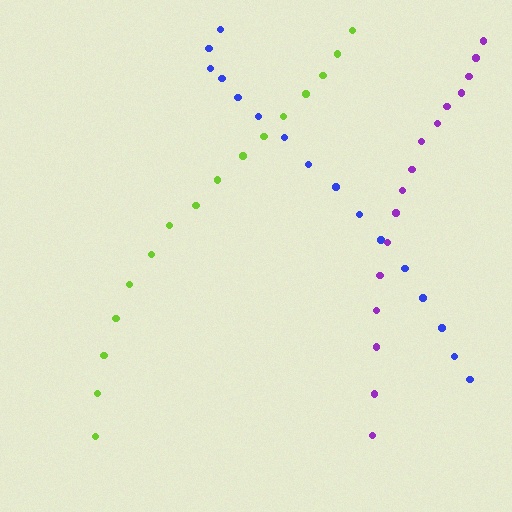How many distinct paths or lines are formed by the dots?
There are 3 distinct paths.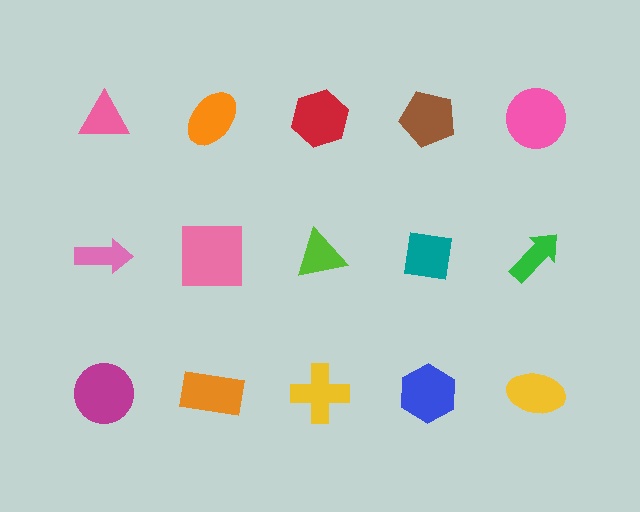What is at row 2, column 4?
A teal square.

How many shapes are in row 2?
5 shapes.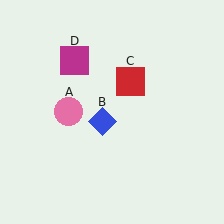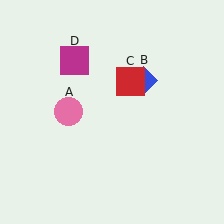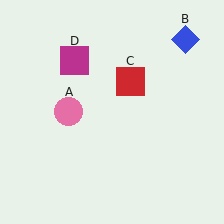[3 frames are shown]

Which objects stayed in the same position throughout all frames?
Pink circle (object A) and red square (object C) and magenta square (object D) remained stationary.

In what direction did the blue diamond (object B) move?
The blue diamond (object B) moved up and to the right.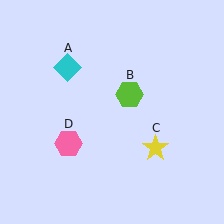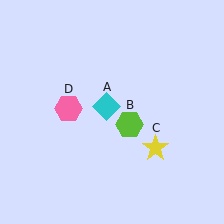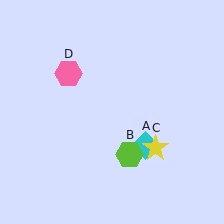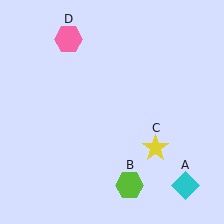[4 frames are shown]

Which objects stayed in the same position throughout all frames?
Yellow star (object C) remained stationary.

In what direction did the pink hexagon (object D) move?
The pink hexagon (object D) moved up.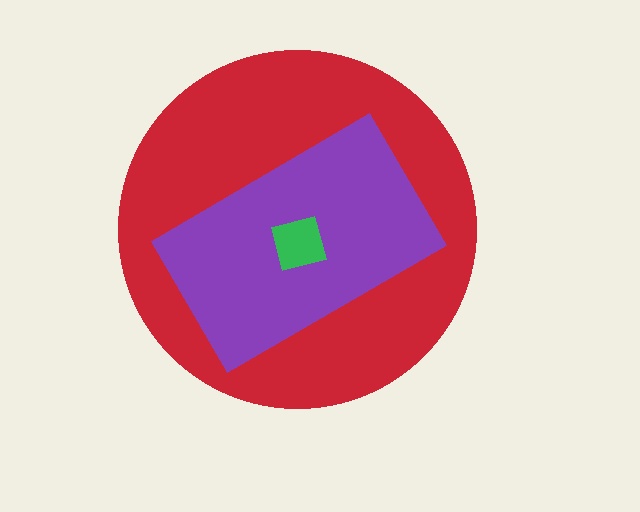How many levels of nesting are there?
3.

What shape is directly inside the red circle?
The purple rectangle.